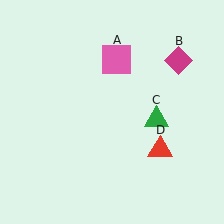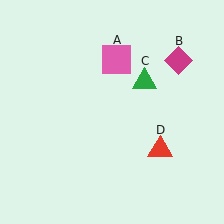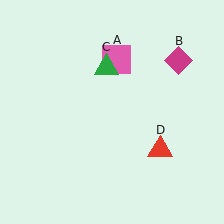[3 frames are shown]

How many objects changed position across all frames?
1 object changed position: green triangle (object C).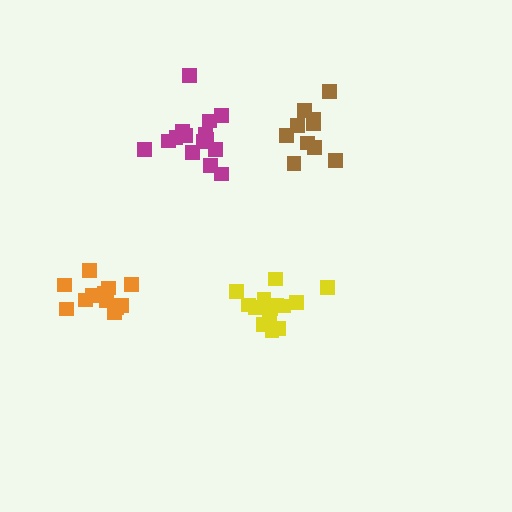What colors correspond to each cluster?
The clusters are colored: yellow, orange, magenta, brown.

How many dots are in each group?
Group 1: 16 dots, Group 2: 12 dots, Group 3: 15 dots, Group 4: 11 dots (54 total).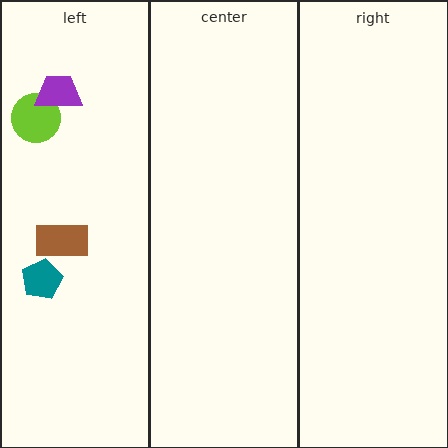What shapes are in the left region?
The lime circle, the brown rectangle, the purple trapezoid, the teal pentagon.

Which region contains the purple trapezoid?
The left region.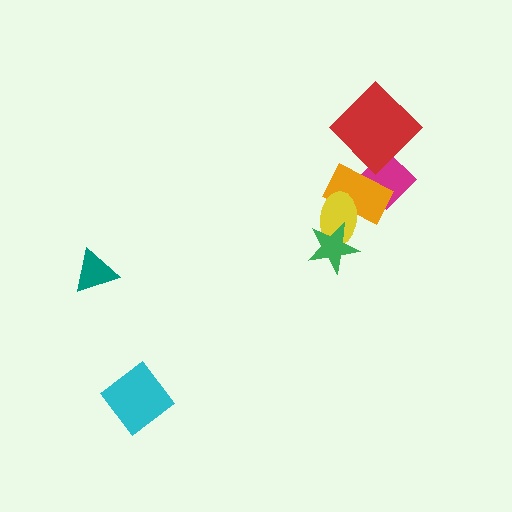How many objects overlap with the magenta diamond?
2 objects overlap with the magenta diamond.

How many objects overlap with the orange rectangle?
3 objects overlap with the orange rectangle.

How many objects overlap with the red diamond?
2 objects overlap with the red diamond.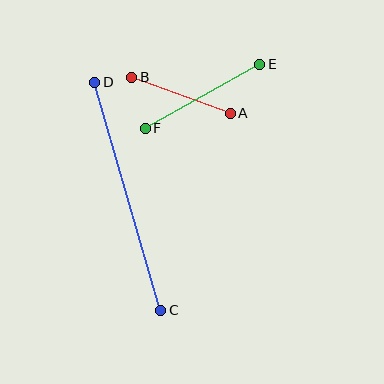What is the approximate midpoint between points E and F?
The midpoint is at approximately (202, 96) pixels.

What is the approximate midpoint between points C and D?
The midpoint is at approximately (128, 196) pixels.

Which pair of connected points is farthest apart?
Points C and D are farthest apart.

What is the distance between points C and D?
The distance is approximately 237 pixels.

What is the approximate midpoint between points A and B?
The midpoint is at approximately (181, 95) pixels.